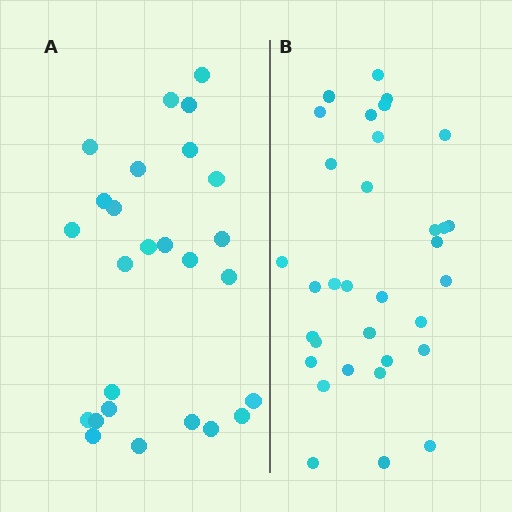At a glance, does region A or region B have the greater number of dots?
Region B (the right region) has more dots.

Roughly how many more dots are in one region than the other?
Region B has roughly 8 or so more dots than region A.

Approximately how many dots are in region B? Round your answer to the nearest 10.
About 30 dots. (The exact count is 33, which rounds to 30.)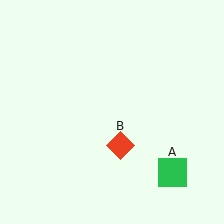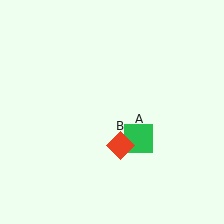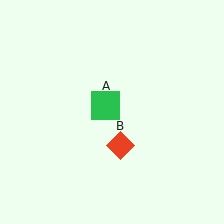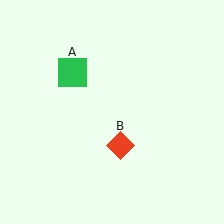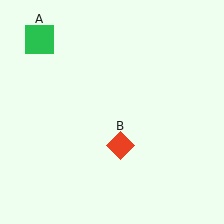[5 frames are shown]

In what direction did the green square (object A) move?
The green square (object A) moved up and to the left.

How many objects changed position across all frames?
1 object changed position: green square (object A).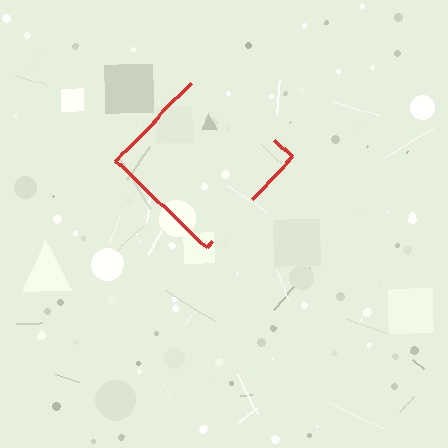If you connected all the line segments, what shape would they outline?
They would outline a diamond.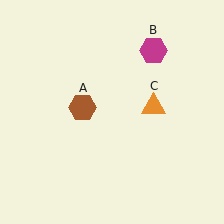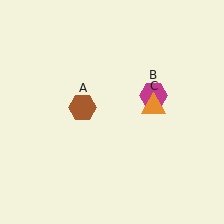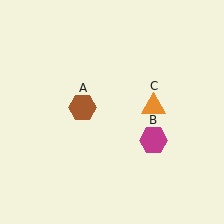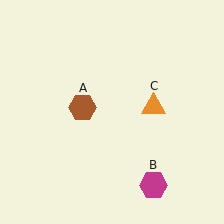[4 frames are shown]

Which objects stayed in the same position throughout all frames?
Brown hexagon (object A) and orange triangle (object C) remained stationary.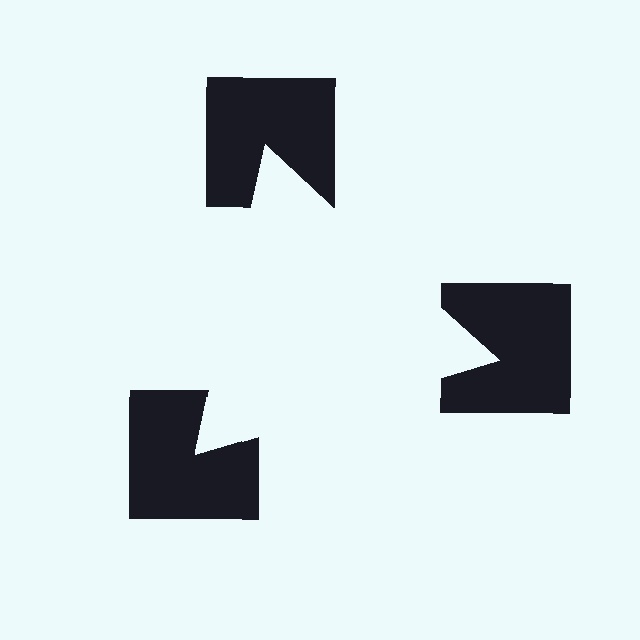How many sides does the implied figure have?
3 sides.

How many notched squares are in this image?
There are 3 — one at each vertex of the illusory triangle.